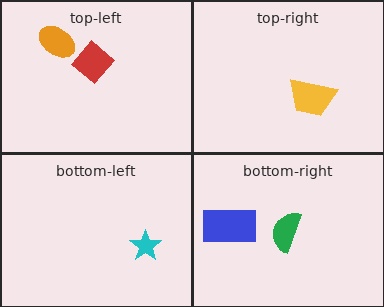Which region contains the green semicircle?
The bottom-right region.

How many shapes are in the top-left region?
2.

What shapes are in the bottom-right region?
The blue rectangle, the green semicircle.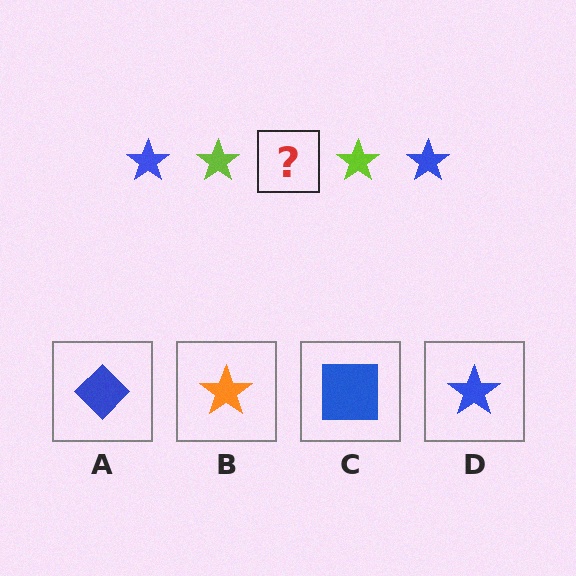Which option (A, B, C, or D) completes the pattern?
D.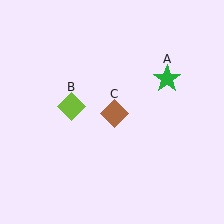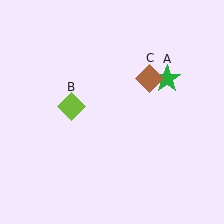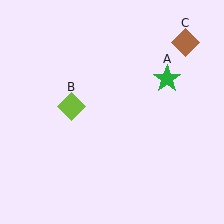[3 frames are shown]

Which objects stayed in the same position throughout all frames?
Green star (object A) and lime diamond (object B) remained stationary.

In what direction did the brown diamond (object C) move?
The brown diamond (object C) moved up and to the right.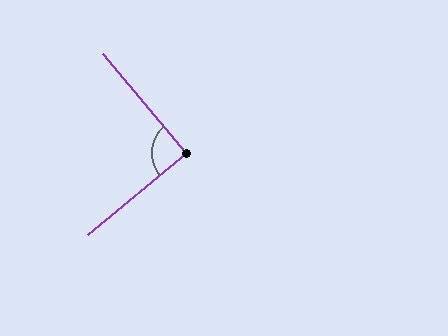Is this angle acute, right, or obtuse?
It is approximately a right angle.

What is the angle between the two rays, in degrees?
Approximately 90 degrees.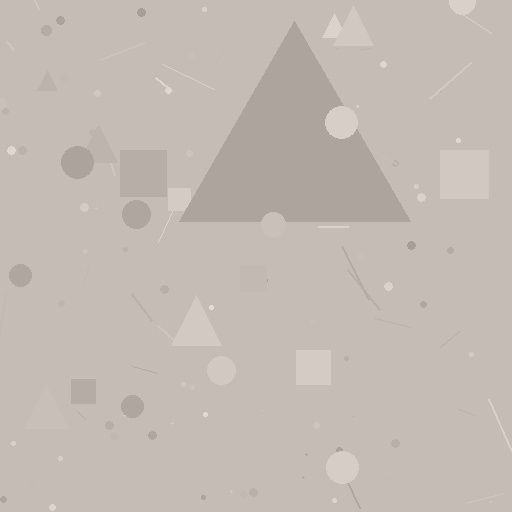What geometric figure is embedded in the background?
A triangle is embedded in the background.